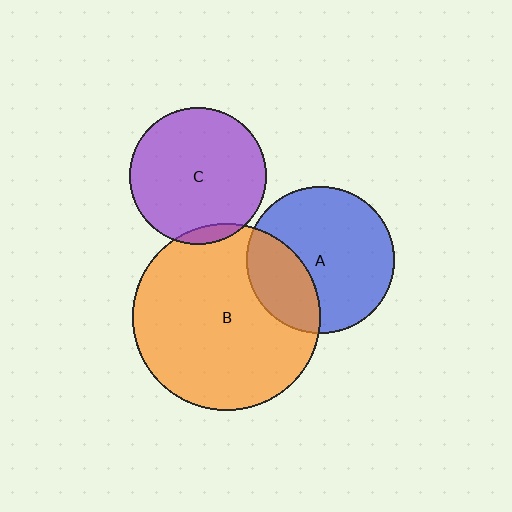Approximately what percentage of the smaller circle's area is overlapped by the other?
Approximately 5%.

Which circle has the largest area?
Circle B (orange).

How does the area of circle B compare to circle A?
Approximately 1.6 times.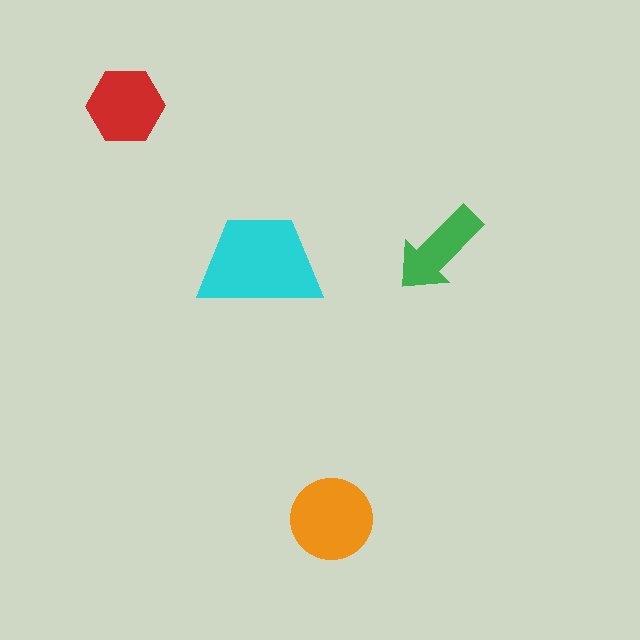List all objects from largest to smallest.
The cyan trapezoid, the orange circle, the red hexagon, the green arrow.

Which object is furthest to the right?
The green arrow is rightmost.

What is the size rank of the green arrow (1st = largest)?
4th.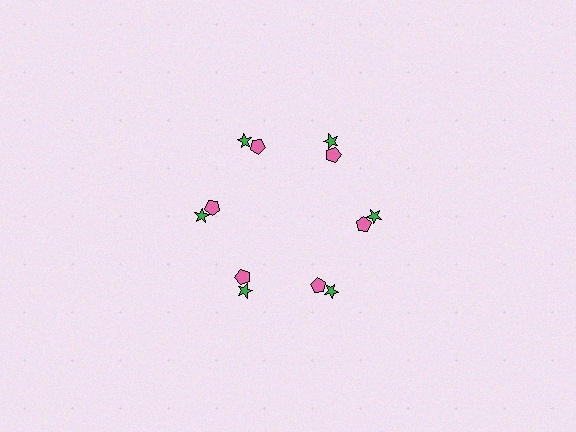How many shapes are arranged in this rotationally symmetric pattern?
There are 12 shapes, arranged in 6 groups of 2.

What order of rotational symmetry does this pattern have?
This pattern has 6-fold rotational symmetry.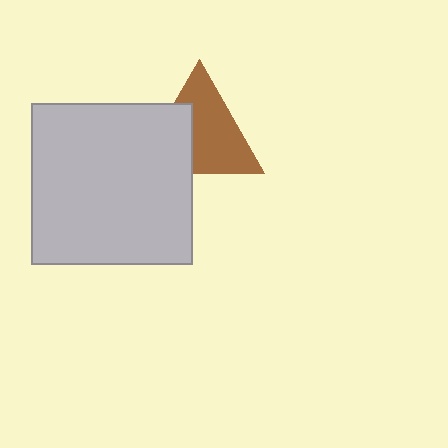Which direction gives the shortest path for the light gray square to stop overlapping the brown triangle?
Moving toward the lower-left gives the shortest separation.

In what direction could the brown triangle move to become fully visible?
The brown triangle could move toward the upper-right. That would shift it out from behind the light gray square entirely.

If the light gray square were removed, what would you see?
You would see the complete brown triangle.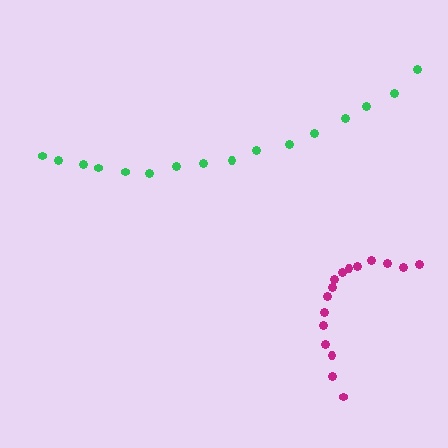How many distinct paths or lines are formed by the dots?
There are 2 distinct paths.